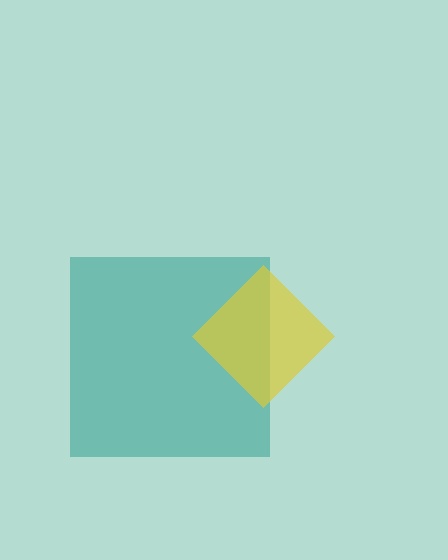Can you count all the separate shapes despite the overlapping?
Yes, there are 2 separate shapes.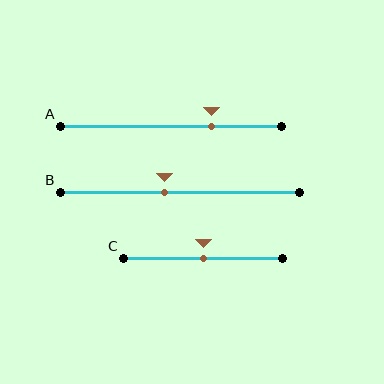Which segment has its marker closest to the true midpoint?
Segment C has its marker closest to the true midpoint.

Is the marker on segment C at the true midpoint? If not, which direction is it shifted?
Yes, the marker on segment C is at the true midpoint.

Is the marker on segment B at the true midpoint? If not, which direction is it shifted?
No, the marker on segment B is shifted to the left by about 6% of the segment length.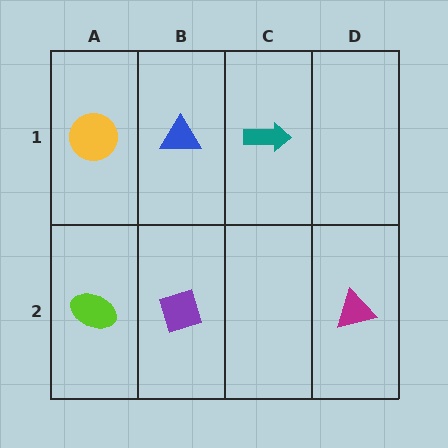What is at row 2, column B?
A purple diamond.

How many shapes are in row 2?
3 shapes.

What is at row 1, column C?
A teal arrow.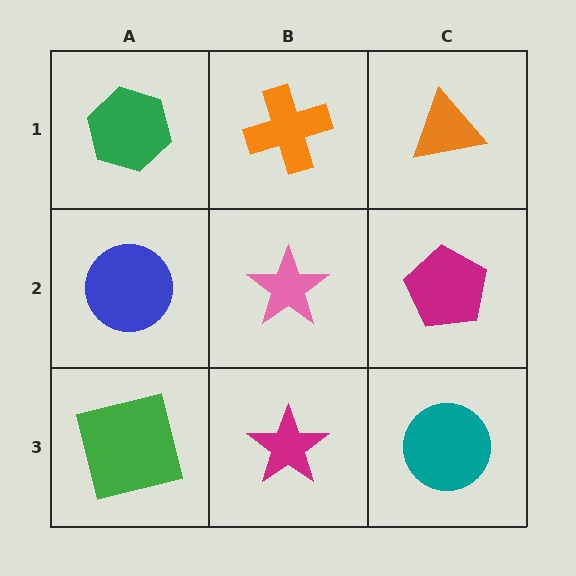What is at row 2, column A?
A blue circle.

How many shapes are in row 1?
3 shapes.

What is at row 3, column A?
A green square.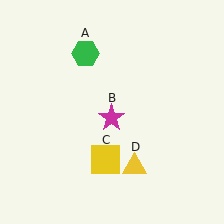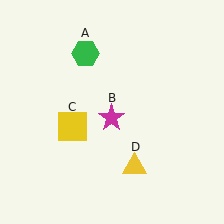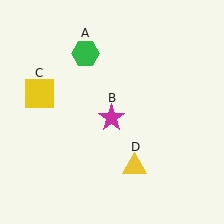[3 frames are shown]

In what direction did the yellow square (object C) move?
The yellow square (object C) moved up and to the left.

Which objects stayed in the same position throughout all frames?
Green hexagon (object A) and magenta star (object B) and yellow triangle (object D) remained stationary.